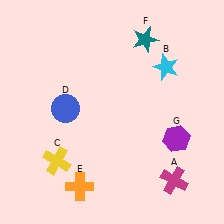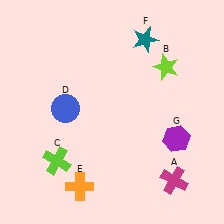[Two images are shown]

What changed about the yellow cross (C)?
In Image 1, C is yellow. In Image 2, it changed to lime.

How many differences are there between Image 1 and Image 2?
There are 2 differences between the two images.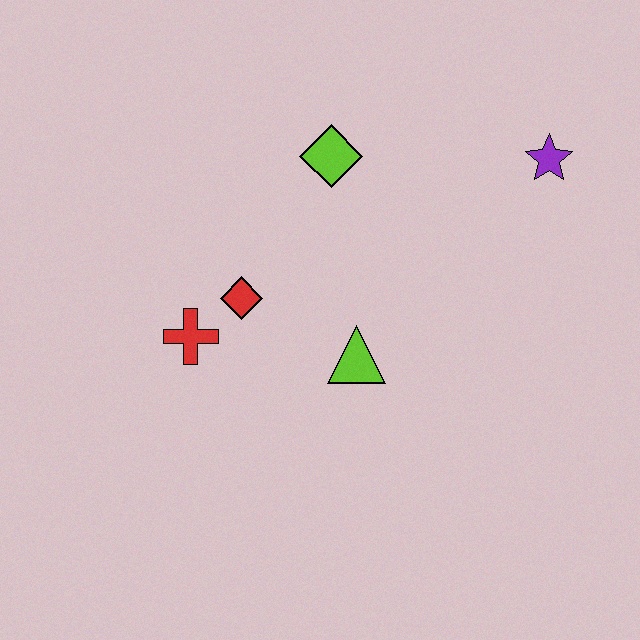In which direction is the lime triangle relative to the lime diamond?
The lime triangle is below the lime diamond.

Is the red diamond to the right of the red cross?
Yes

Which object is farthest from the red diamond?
The purple star is farthest from the red diamond.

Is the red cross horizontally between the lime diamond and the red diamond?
No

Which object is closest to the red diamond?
The red cross is closest to the red diamond.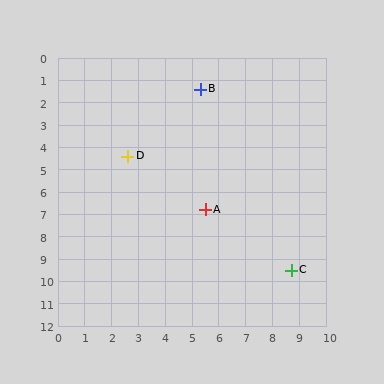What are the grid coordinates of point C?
Point C is at approximately (8.7, 9.5).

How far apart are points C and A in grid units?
Points C and A are about 4.2 grid units apart.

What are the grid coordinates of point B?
Point B is at approximately (5.3, 1.4).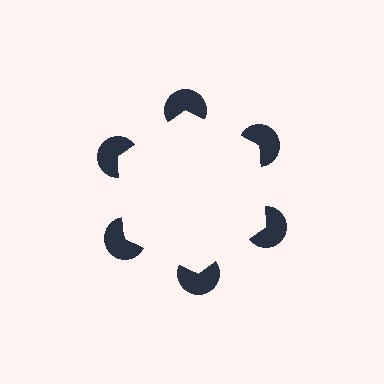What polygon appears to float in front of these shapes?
An illusory hexagon — its edges are inferred from the aligned wedge cuts in the pac-man discs, not physically drawn.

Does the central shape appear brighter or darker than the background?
It typically appears slightly brighter than the background, even though no actual brightness change is drawn.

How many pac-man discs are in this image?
There are 6 — one at each vertex of the illusory hexagon.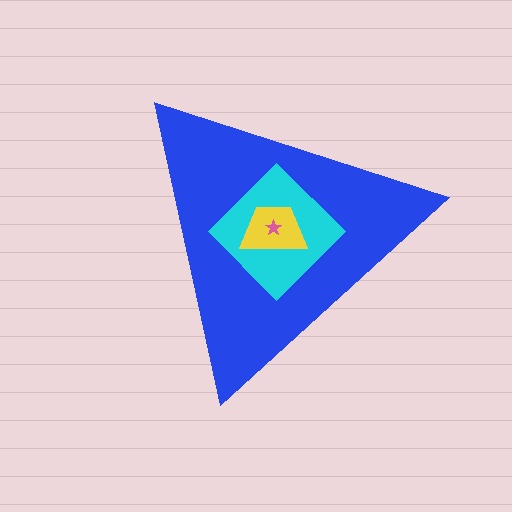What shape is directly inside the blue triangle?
The cyan diamond.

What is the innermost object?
The pink star.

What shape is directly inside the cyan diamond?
The yellow trapezoid.